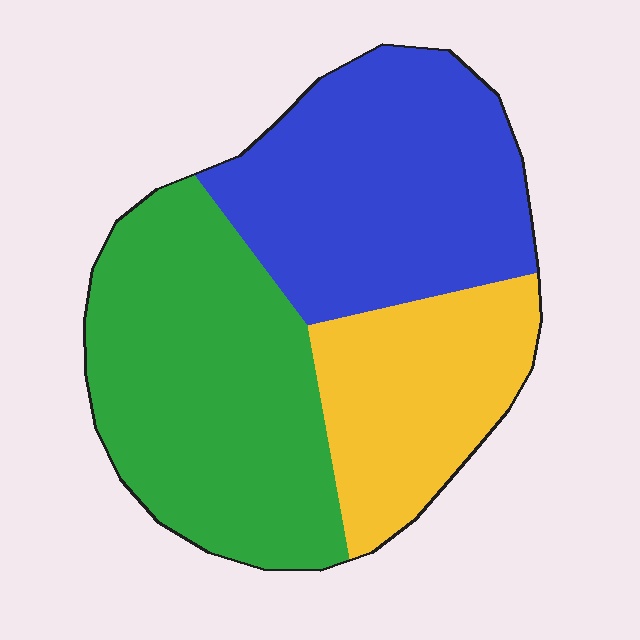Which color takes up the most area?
Green, at roughly 40%.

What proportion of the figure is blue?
Blue covers 36% of the figure.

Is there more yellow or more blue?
Blue.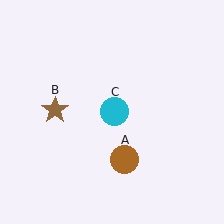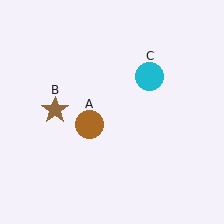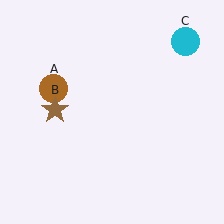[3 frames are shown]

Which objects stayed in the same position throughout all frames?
Brown star (object B) remained stationary.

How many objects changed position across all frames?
2 objects changed position: brown circle (object A), cyan circle (object C).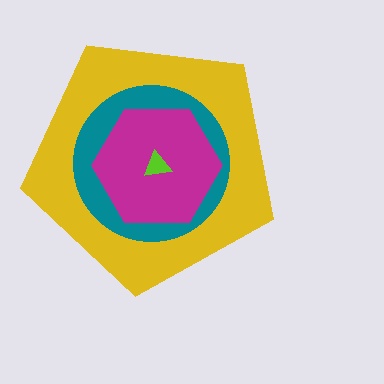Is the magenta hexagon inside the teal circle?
Yes.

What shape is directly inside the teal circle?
The magenta hexagon.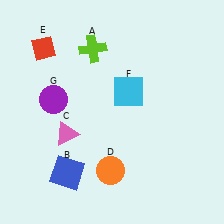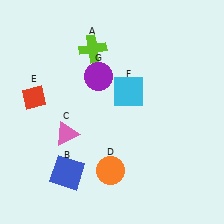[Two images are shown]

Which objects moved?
The objects that moved are: the red diamond (E), the purple circle (G).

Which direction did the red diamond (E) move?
The red diamond (E) moved down.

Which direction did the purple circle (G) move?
The purple circle (G) moved right.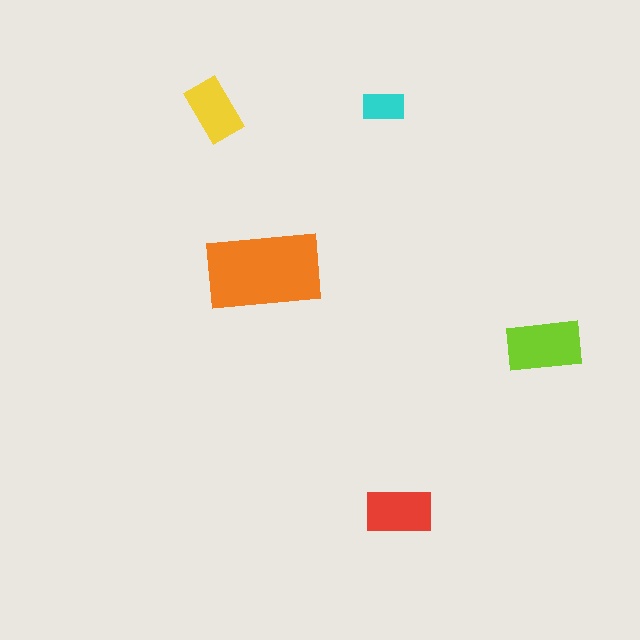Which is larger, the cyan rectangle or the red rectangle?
The red one.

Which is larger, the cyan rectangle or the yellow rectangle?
The yellow one.